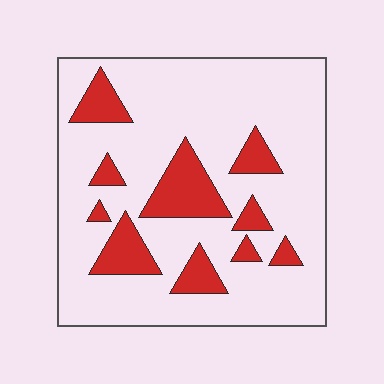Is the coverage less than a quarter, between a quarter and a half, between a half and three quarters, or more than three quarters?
Less than a quarter.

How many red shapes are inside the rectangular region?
10.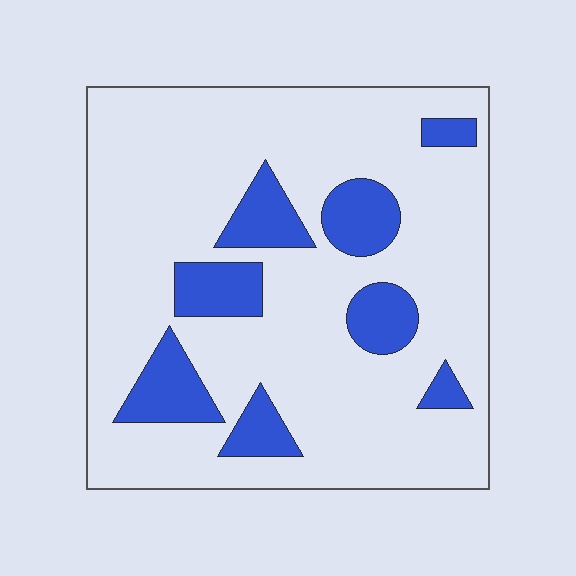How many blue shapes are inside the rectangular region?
8.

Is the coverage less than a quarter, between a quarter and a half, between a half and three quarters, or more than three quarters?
Less than a quarter.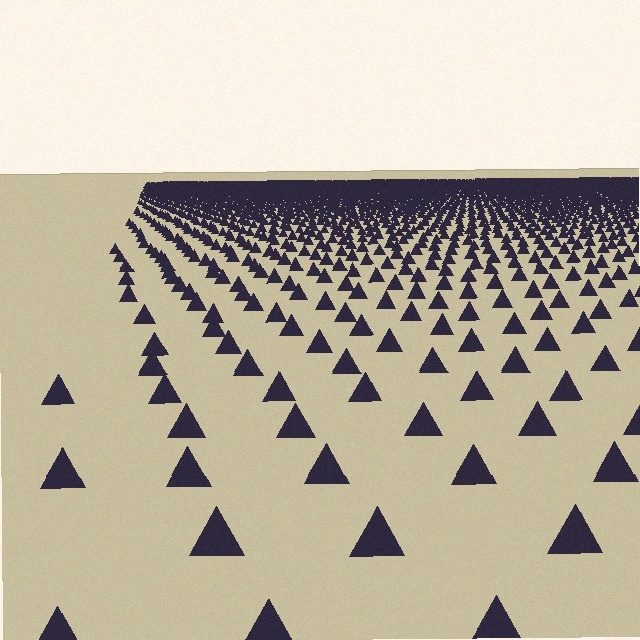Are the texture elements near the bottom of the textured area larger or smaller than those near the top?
Larger. Near the bottom, elements are closer to the viewer and appear at a bigger on-screen size.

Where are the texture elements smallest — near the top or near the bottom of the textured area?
Near the top.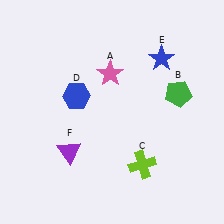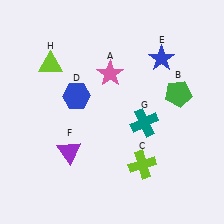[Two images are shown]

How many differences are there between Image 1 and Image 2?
There are 2 differences between the two images.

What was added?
A teal cross (G), a lime triangle (H) were added in Image 2.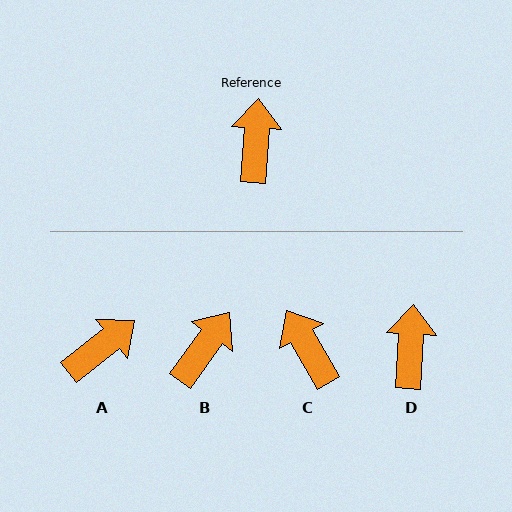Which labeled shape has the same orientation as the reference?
D.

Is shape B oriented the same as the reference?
No, it is off by about 32 degrees.